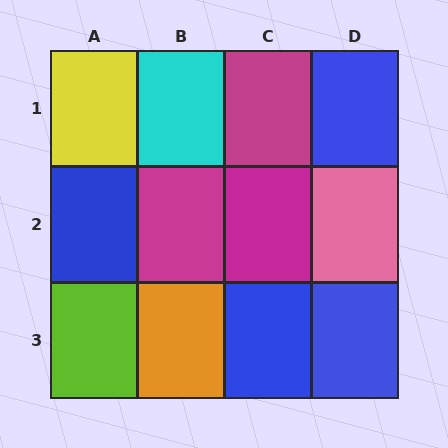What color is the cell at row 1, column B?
Cyan.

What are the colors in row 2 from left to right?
Blue, magenta, magenta, pink.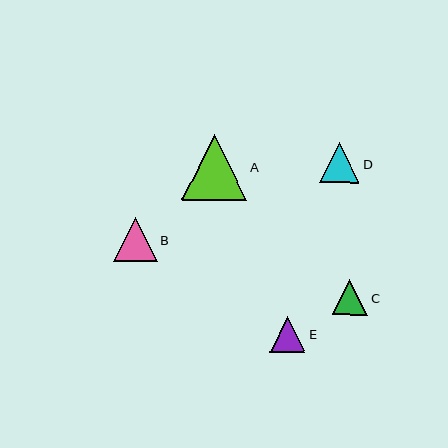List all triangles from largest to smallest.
From largest to smallest: A, B, D, C, E.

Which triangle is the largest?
Triangle A is the largest with a size of approximately 65 pixels.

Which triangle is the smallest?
Triangle E is the smallest with a size of approximately 36 pixels.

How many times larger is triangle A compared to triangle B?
Triangle A is approximately 1.5 times the size of triangle B.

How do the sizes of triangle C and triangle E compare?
Triangle C and triangle E are approximately the same size.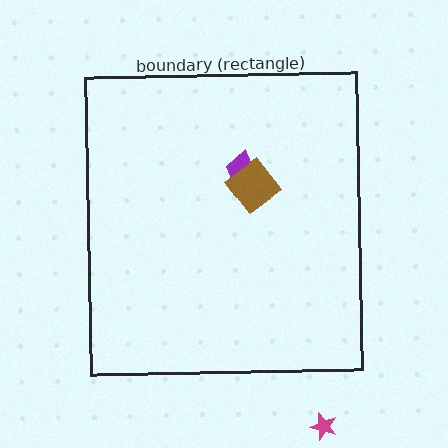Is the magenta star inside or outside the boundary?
Outside.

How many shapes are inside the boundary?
2 inside, 1 outside.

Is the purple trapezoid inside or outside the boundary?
Inside.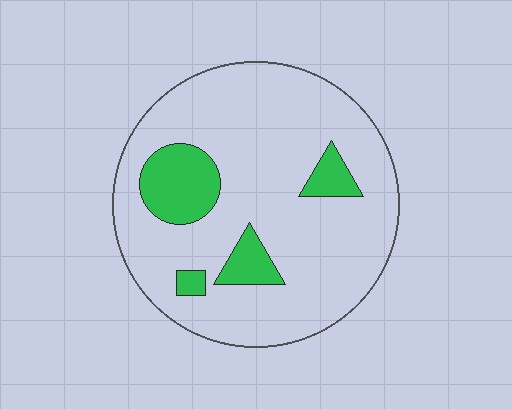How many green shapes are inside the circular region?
4.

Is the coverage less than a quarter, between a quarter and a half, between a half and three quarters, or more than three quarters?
Less than a quarter.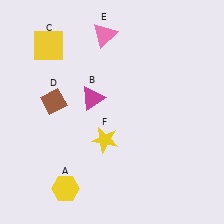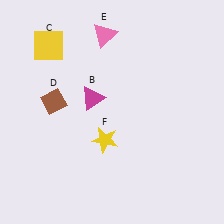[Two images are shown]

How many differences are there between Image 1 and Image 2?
There is 1 difference between the two images.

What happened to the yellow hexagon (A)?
The yellow hexagon (A) was removed in Image 2. It was in the bottom-left area of Image 1.